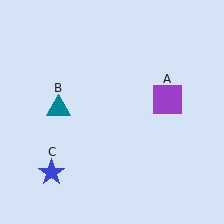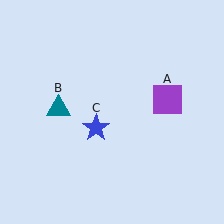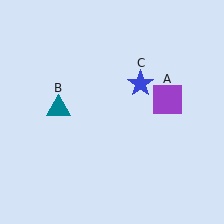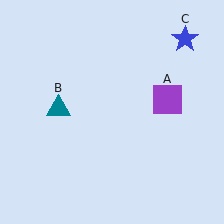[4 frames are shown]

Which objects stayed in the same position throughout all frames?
Purple square (object A) and teal triangle (object B) remained stationary.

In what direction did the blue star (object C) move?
The blue star (object C) moved up and to the right.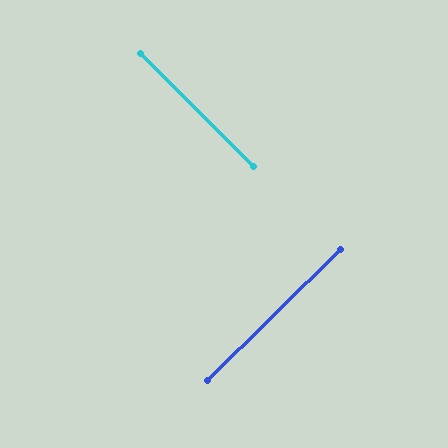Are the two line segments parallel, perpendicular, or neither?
Perpendicular — they meet at approximately 90°.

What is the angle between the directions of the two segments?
Approximately 90 degrees.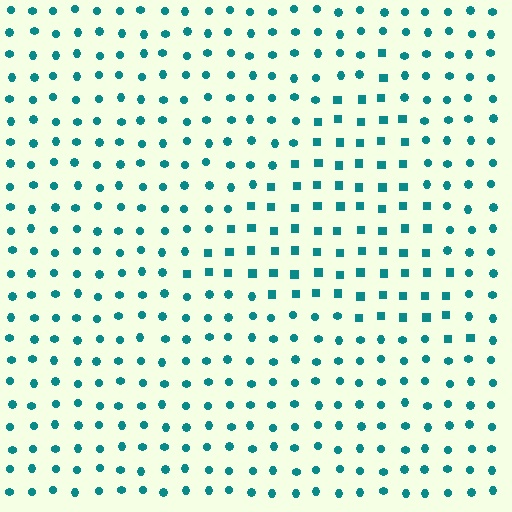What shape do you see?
I see a triangle.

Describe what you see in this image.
The image is filled with small teal elements arranged in a uniform grid. A triangle-shaped region contains squares, while the surrounding area contains circles. The boundary is defined purely by the change in element shape.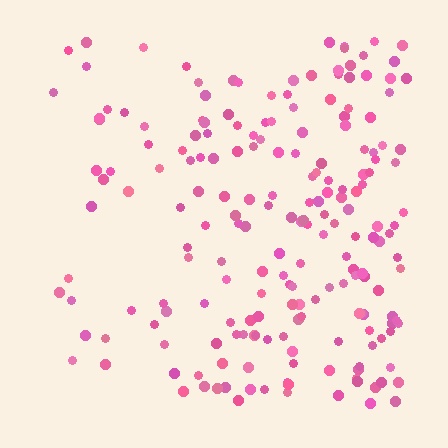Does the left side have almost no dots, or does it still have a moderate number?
Still a moderate number, just noticeably fewer than the right.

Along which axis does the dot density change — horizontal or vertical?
Horizontal.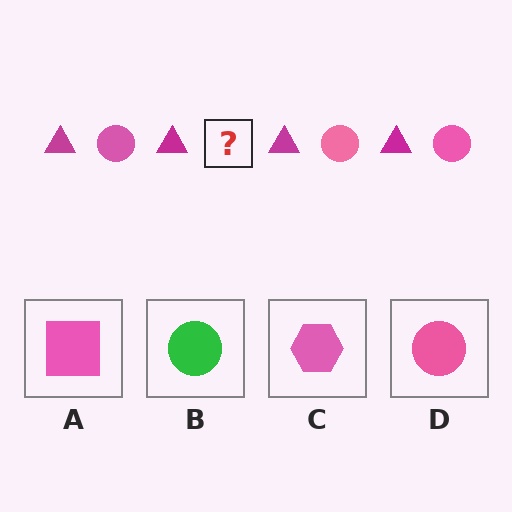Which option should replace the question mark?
Option D.